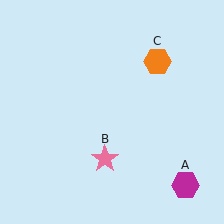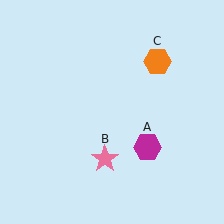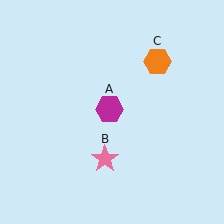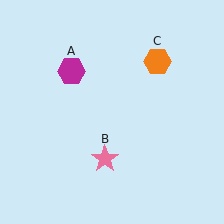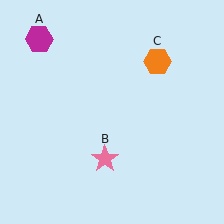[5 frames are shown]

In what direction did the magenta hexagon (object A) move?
The magenta hexagon (object A) moved up and to the left.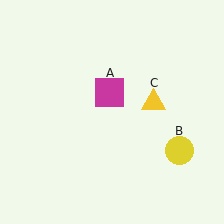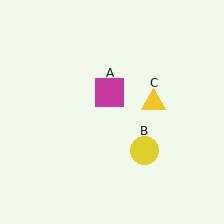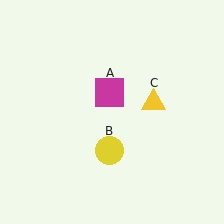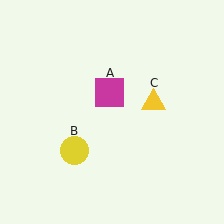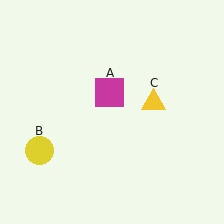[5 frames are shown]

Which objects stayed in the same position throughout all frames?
Magenta square (object A) and yellow triangle (object C) remained stationary.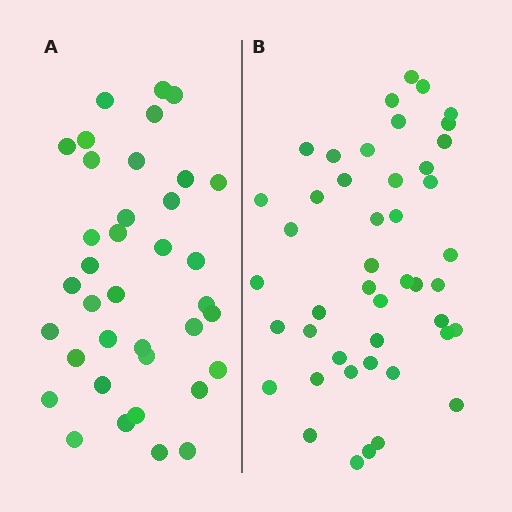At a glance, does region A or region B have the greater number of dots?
Region B (the right region) has more dots.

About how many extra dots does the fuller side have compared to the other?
Region B has roughly 8 or so more dots than region A.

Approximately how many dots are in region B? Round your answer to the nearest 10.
About 40 dots. (The exact count is 45, which rounds to 40.)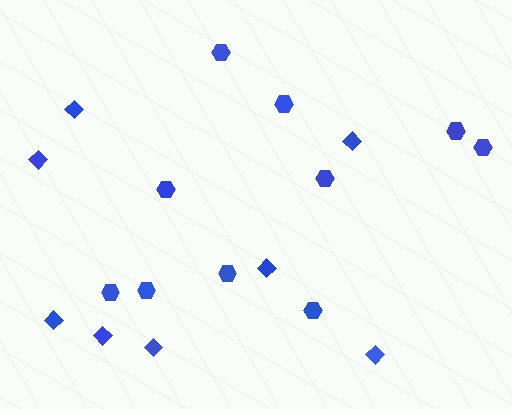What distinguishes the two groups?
There are 2 groups: one group of diamonds (8) and one group of hexagons (10).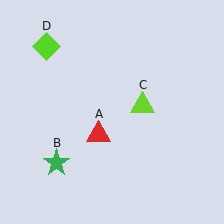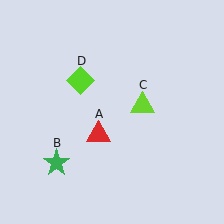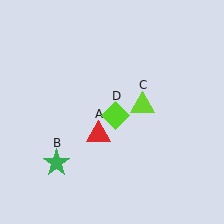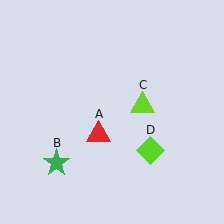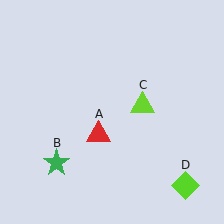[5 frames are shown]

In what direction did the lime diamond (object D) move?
The lime diamond (object D) moved down and to the right.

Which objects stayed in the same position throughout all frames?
Red triangle (object A) and green star (object B) and lime triangle (object C) remained stationary.